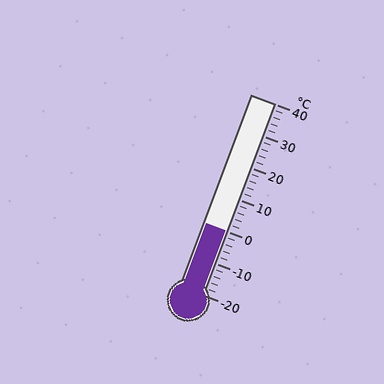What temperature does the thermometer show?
The thermometer shows approximately 0°C.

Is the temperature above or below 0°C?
The temperature is at 0°C.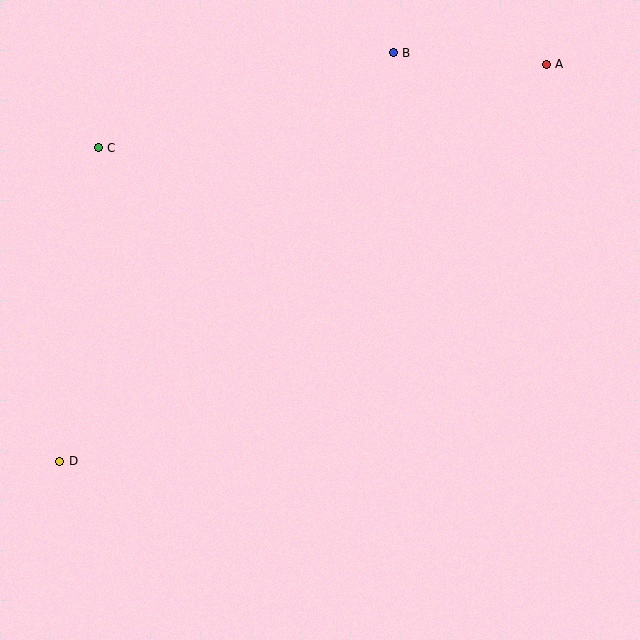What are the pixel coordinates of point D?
Point D is at (60, 461).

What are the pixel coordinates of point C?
Point C is at (98, 148).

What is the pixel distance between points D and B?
The distance between D and B is 528 pixels.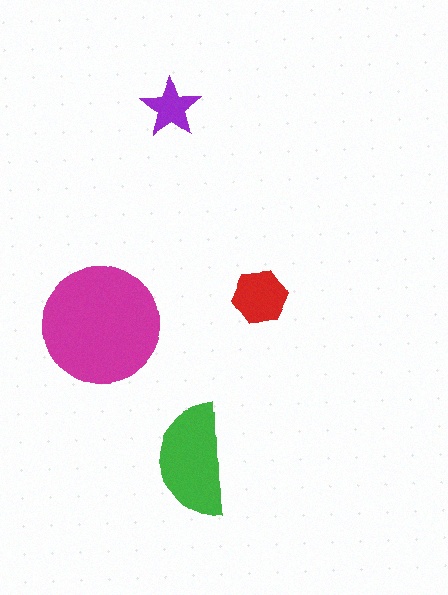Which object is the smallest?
The purple star.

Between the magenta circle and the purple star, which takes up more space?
The magenta circle.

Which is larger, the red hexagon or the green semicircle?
The green semicircle.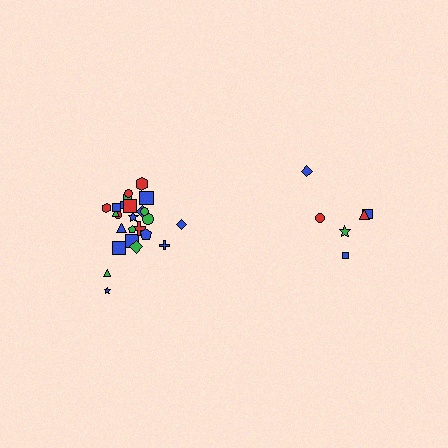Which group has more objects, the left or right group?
The left group.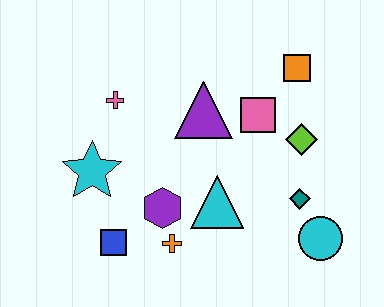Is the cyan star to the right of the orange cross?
No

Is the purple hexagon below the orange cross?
No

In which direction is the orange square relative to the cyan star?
The orange square is to the right of the cyan star.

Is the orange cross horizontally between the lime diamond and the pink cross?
Yes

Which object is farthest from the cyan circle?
The pink cross is farthest from the cyan circle.